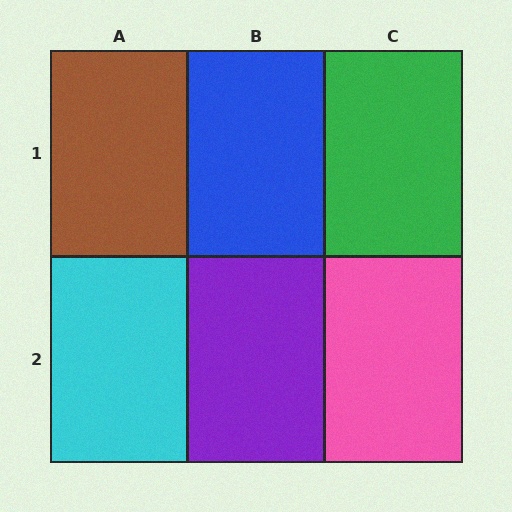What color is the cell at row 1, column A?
Brown.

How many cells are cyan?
1 cell is cyan.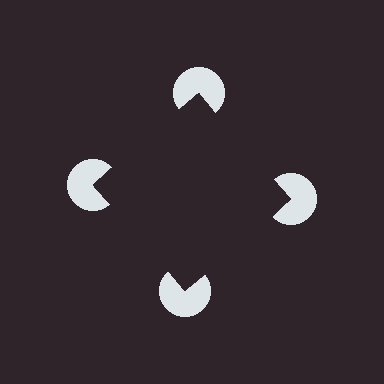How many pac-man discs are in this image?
There are 4 — one at each vertex of the illusory square.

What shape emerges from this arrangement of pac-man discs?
An illusory square — its edges are inferred from the aligned wedge cuts in the pac-man discs, not physically drawn.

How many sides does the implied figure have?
4 sides.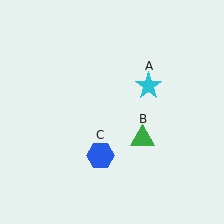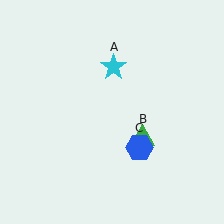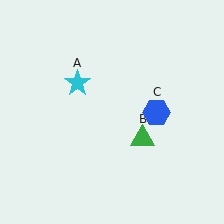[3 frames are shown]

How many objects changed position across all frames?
2 objects changed position: cyan star (object A), blue hexagon (object C).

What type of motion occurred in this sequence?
The cyan star (object A), blue hexagon (object C) rotated counterclockwise around the center of the scene.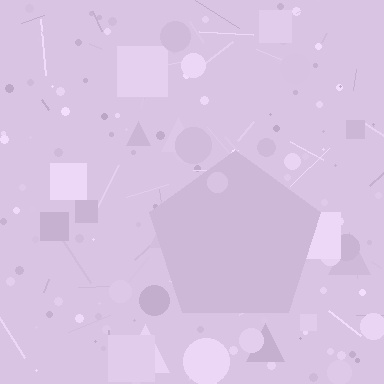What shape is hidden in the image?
A pentagon is hidden in the image.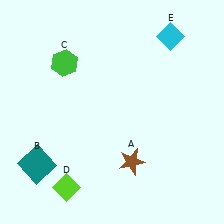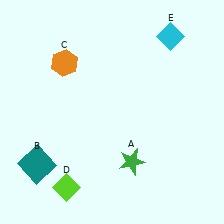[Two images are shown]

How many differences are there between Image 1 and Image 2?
There are 2 differences between the two images.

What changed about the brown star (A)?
In Image 1, A is brown. In Image 2, it changed to green.